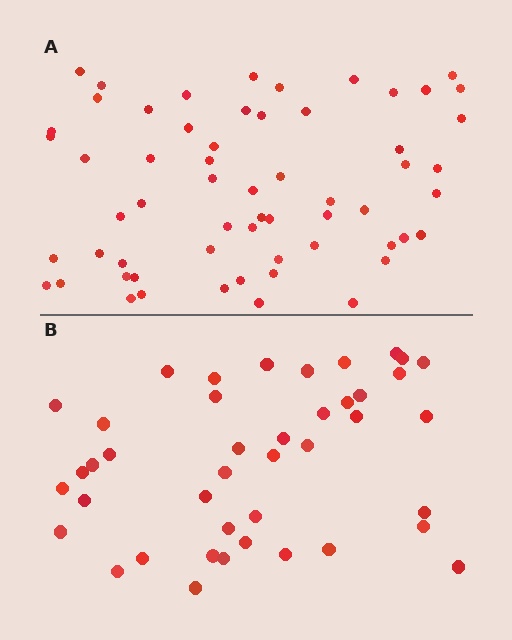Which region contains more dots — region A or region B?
Region A (the top region) has more dots.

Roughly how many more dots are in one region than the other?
Region A has approximately 20 more dots than region B.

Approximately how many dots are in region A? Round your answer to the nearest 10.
About 60 dots.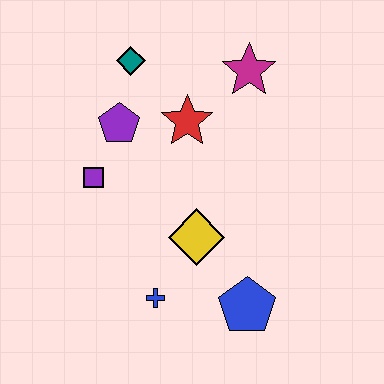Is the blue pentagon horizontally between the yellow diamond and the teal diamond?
No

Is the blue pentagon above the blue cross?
No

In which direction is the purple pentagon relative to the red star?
The purple pentagon is to the left of the red star.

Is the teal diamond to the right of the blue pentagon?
No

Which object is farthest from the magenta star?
The blue cross is farthest from the magenta star.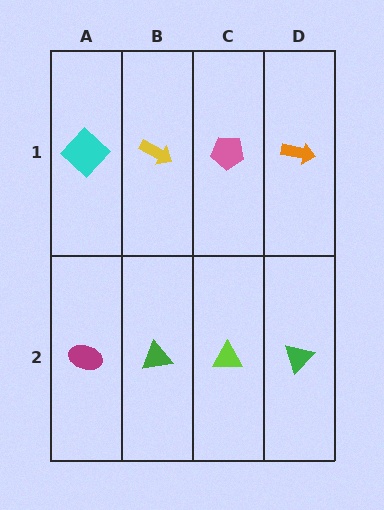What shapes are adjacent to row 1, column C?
A lime triangle (row 2, column C), a yellow arrow (row 1, column B), an orange arrow (row 1, column D).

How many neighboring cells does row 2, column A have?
2.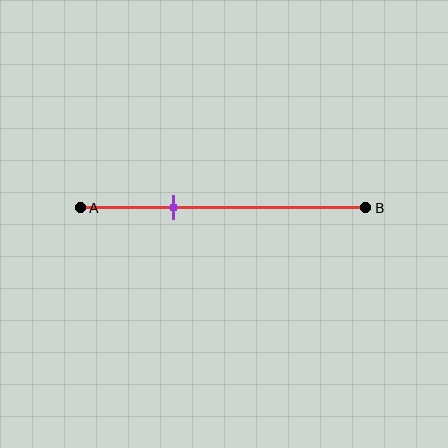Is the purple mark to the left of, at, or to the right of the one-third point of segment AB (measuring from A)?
The purple mark is approximately at the one-third point of segment AB.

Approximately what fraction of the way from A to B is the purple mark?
The purple mark is approximately 35% of the way from A to B.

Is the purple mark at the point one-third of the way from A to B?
Yes, the mark is approximately at the one-third point.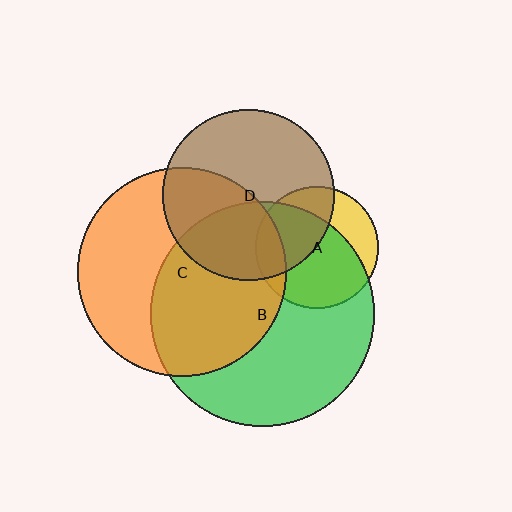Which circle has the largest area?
Circle B (green).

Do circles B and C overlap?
Yes.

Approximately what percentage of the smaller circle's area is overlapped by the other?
Approximately 50%.